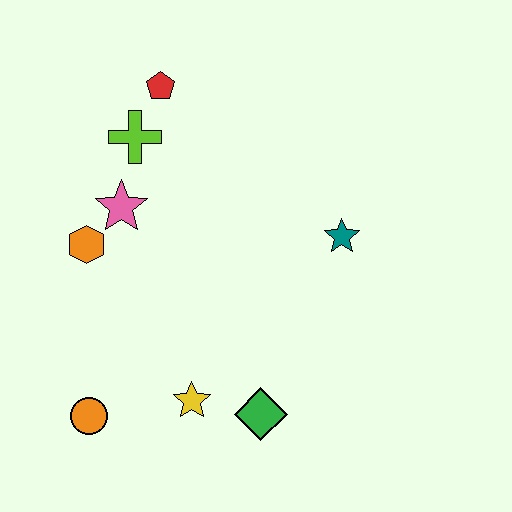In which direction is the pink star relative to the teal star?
The pink star is to the left of the teal star.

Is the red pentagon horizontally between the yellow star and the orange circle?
Yes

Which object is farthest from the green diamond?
The red pentagon is farthest from the green diamond.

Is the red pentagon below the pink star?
No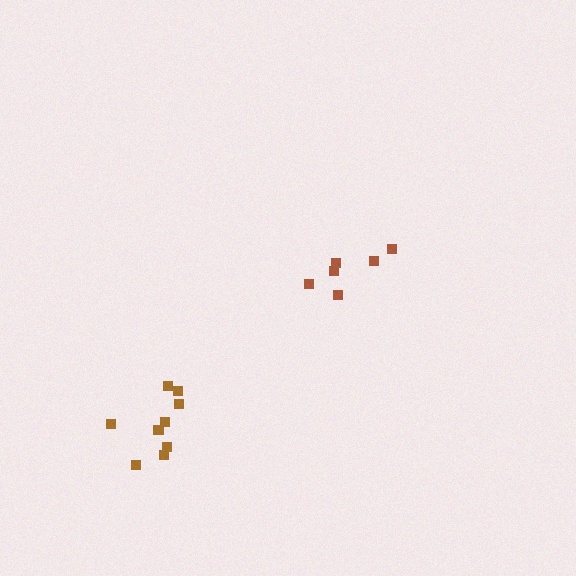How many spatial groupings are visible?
There are 2 spatial groupings.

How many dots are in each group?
Group 1: 9 dots, Group 2: 6 dots (15 total).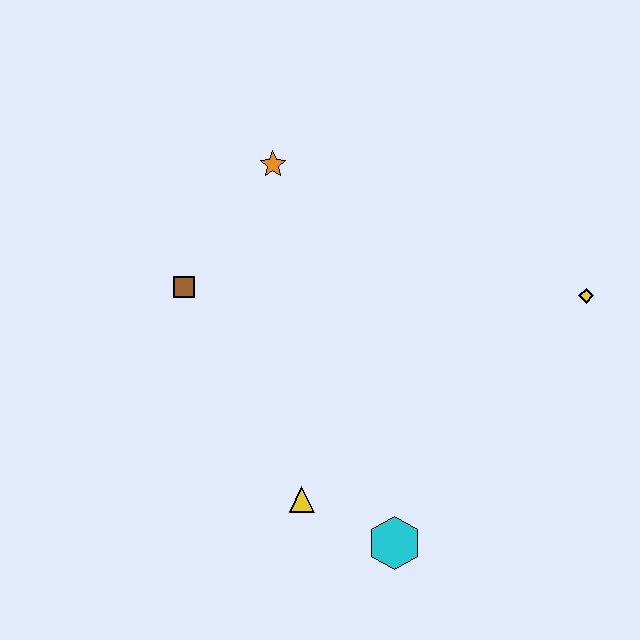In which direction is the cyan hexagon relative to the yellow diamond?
The cyan hexagon is below the yellow diamond.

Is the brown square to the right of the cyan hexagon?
No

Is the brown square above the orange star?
No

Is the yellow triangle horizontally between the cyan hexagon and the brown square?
Yes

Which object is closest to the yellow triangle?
The cyan hexagon is closest to the yellow triangle.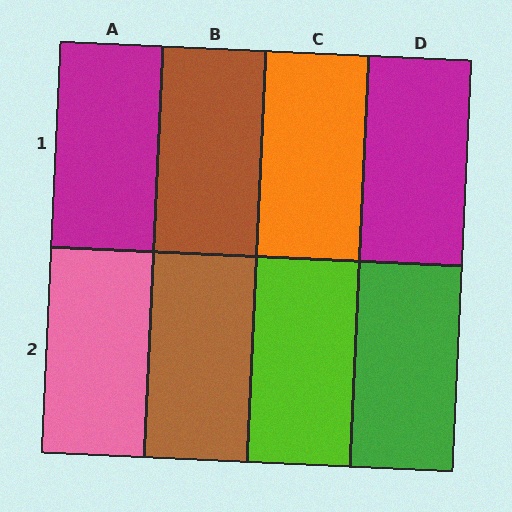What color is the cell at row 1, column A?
Magenta.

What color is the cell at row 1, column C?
Orange.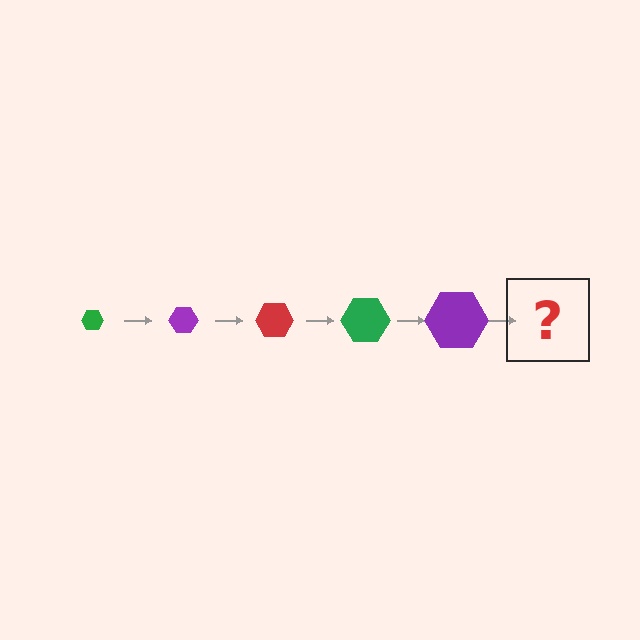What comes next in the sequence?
The next element should be a red hexagon, larger than the previous one.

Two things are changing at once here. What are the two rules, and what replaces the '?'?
The two rules are that the hexagon grows larger each step and the color cycles through green, purple, and red. The '?' should be a red hexagon, larger than the previous one.